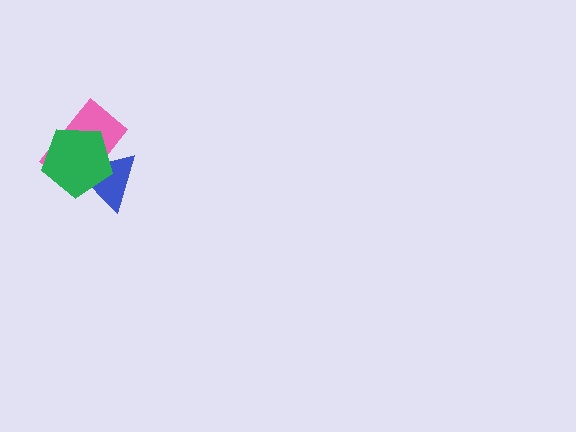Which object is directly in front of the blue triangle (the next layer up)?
The pink rectangle is directly in front of the blue triangle.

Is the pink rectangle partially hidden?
Yes, it is partially covered by another shape.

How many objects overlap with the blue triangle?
2 objects overlap with the blue triangle.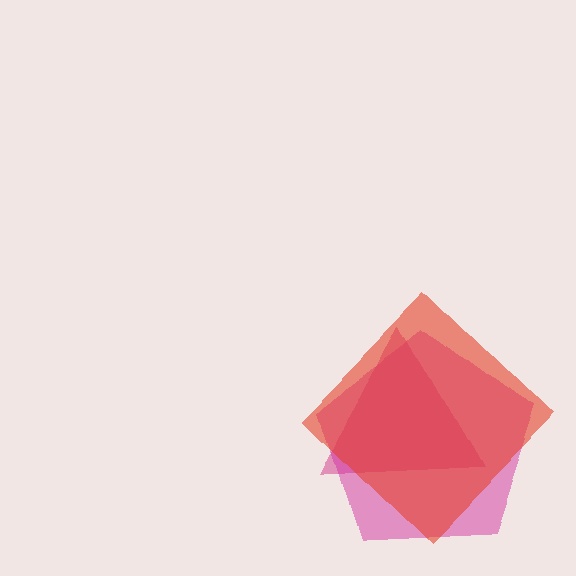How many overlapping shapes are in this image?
There are 3 overlapping shapes in the image.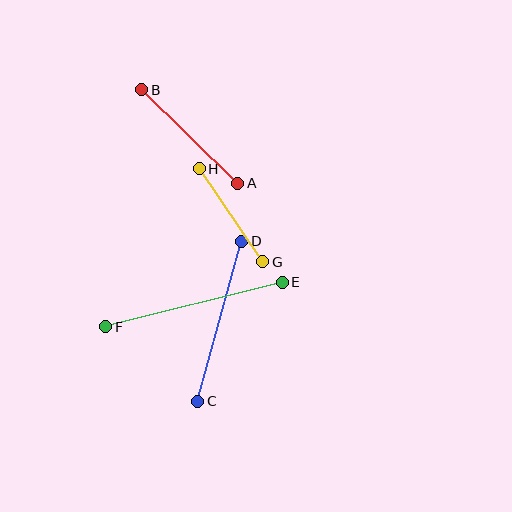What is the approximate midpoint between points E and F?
The midpoint is at approximately (194, 304) pixels.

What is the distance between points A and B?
The distance is approximately 134 pixels.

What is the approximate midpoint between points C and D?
The midpoint is at approximately (220, 321) pixels.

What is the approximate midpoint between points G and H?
The midpoint is at approximately (231, 215) pixels.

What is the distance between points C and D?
The distance is approximately 166 pixels.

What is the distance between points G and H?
The distance is approximately 113 pixels.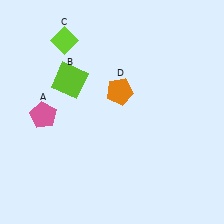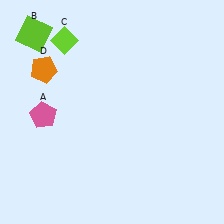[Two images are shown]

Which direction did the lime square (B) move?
The lime square (B) moved up.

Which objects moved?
The objects that moved are: the lime square (B), the orange pentagon (D).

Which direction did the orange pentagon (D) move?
The orange pentagon (D) moved left.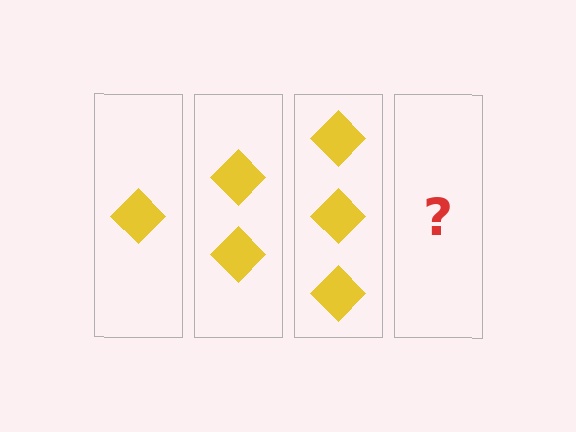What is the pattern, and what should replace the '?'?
The pattern is that each step adds one more diamond. The '?' should be 4 diamonds.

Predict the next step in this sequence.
The next step is 4 diamonds.